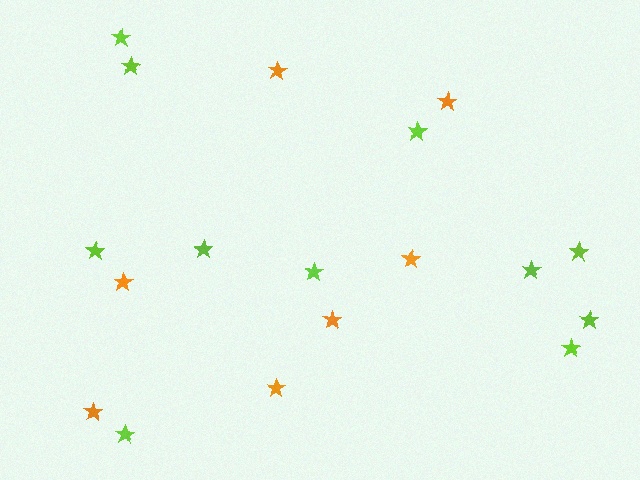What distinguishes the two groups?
There are 2 groups: one group of orange stars (7) and one group of lime stars (11).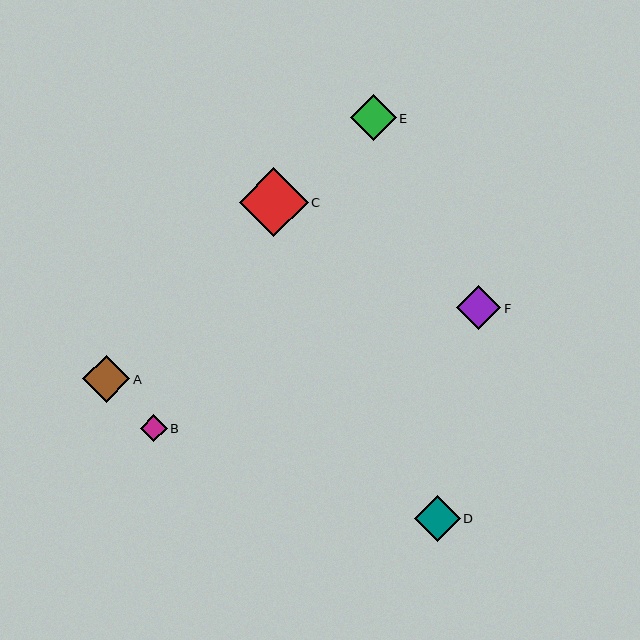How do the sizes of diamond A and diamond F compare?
Diamond A and diamond F are approximately the same size.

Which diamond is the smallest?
Diamond B is the smallest with a size of approximately 27 pixels.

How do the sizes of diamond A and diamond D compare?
Diamond A and diamond D are approximately the same size.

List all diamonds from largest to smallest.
From largest to smallest: C, A, D, E, F, B.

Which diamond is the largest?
Diamond C is the largest with a size of approximately 69 pixels.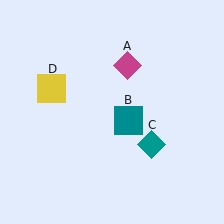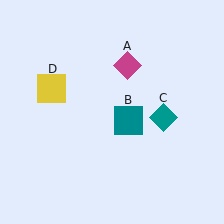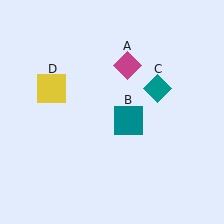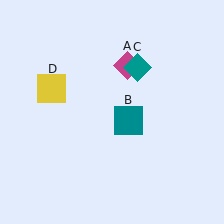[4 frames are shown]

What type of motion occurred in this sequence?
The teal diamond (object C) rotated counterclockwise around the center of the scene.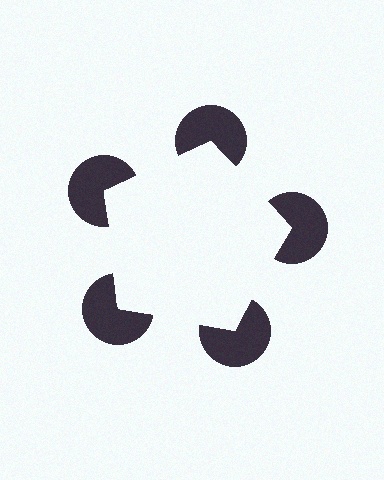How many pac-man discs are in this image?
There are 5 — one at each vertex of the illusory pentagon.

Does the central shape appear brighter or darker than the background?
It typically appears slightly brighter than the background, even though no actual brightness change is drawn.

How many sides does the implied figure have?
5 sides.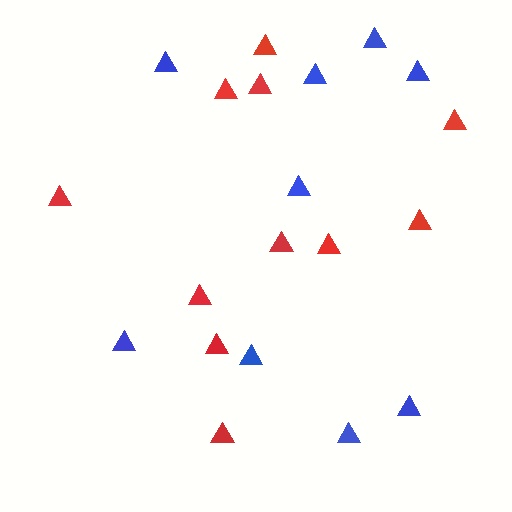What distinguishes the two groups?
There are 2 groups: one group of blue triangles (9) and one group of red triangles (11).